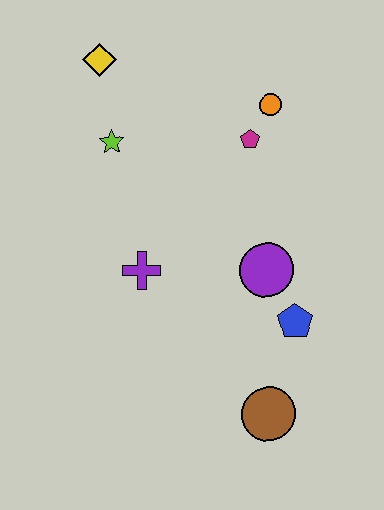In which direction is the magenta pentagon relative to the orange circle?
The magenta pentagon is below the orange circle.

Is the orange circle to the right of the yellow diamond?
Yes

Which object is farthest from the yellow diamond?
The brown circle is farthest from the yellow diamond.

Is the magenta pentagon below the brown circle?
No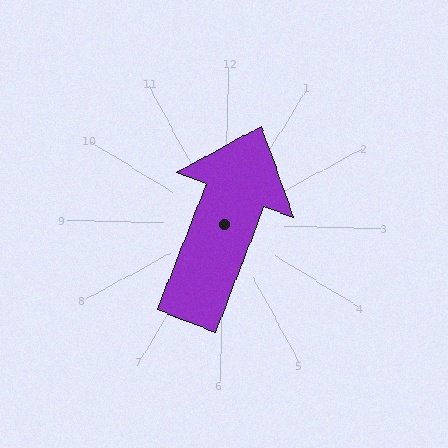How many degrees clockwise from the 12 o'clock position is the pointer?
Approximately 20 degrees.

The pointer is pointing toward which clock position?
Roughly 1 o'clock.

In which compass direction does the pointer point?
North.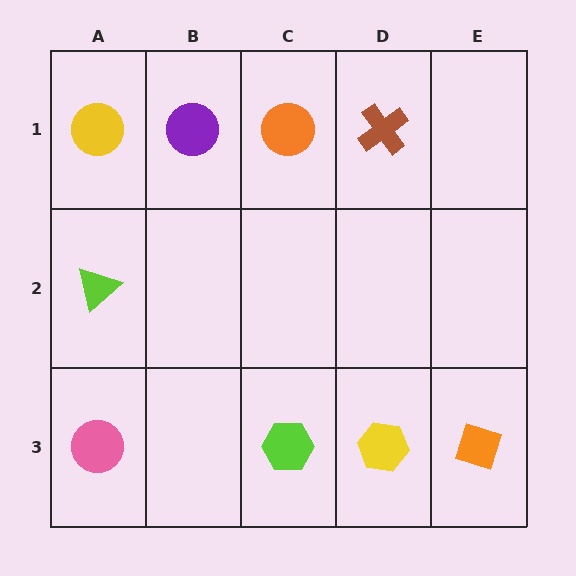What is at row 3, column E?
An orange diamond.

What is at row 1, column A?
A yellow circle.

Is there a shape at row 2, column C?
No, that cell is empty.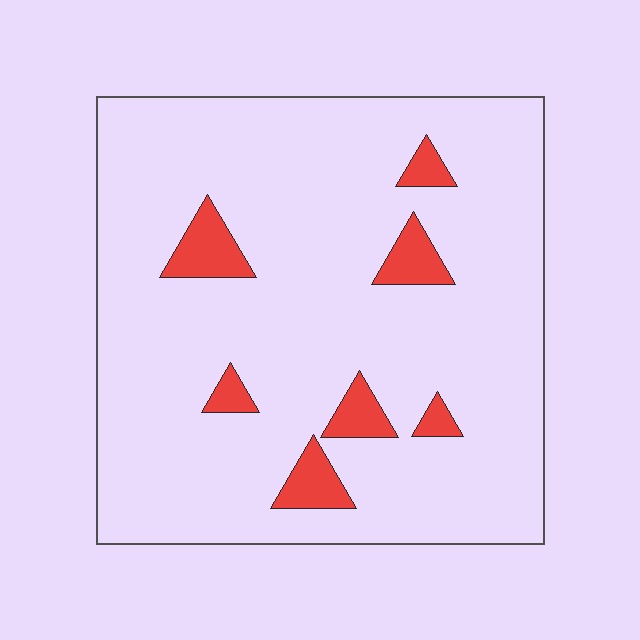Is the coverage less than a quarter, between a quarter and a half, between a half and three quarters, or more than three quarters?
Less than a quarter.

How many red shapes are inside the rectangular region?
7.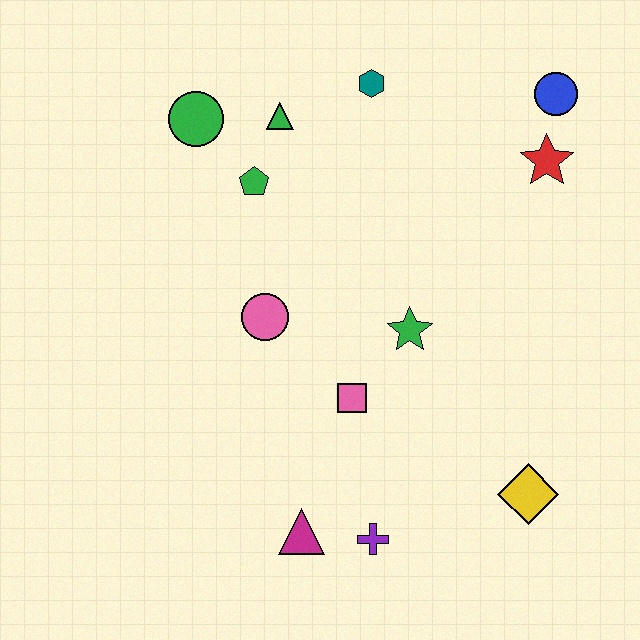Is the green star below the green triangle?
Yes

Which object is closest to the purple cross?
The magenta triangle is closest to the purple cross.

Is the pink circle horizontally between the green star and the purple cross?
No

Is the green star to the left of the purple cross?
No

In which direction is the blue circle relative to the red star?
The blue circle is above the red star.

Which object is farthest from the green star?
The green circle is farthest from the green star.